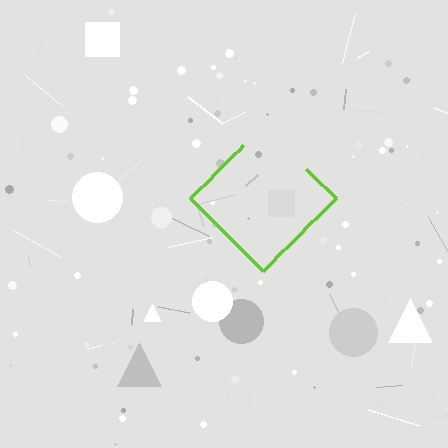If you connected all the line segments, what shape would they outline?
They would outline a diamond.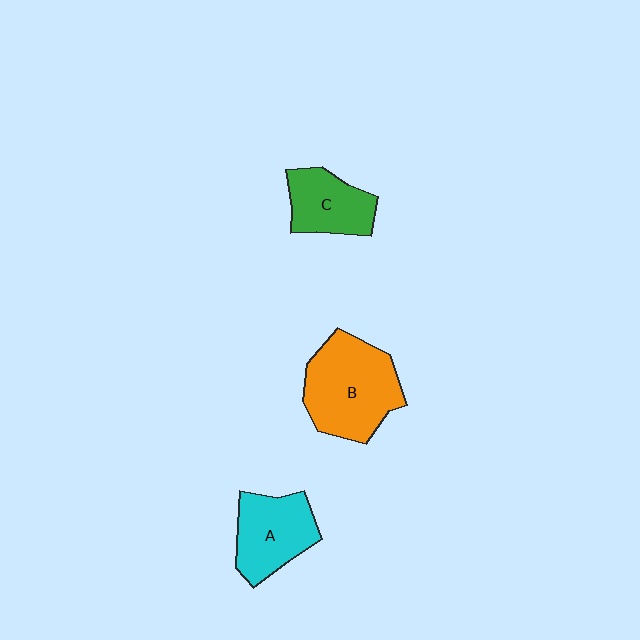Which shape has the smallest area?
Shape C (green).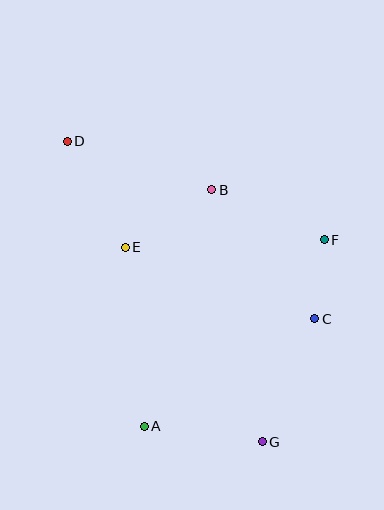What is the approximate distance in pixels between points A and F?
The distance between A and F is approximately 259 pixels.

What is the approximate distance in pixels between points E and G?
The distance between E and G is approximately 238 pixels.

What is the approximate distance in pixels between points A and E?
The distance between A and E is approximately 180 pixels.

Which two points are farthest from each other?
Points D and G are farthest from each other.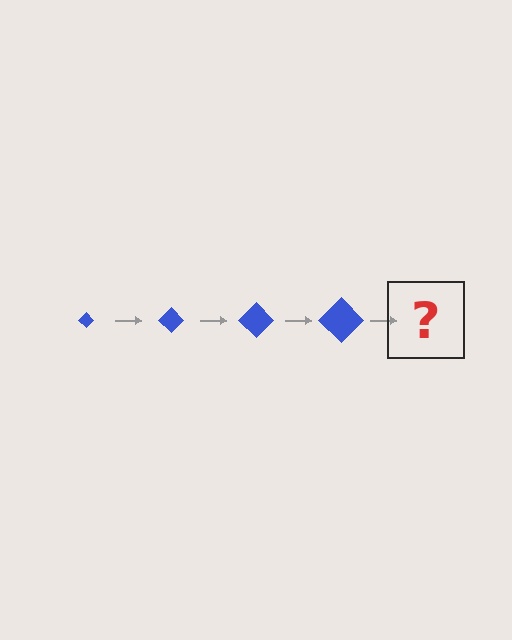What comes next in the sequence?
The next element should be a blue diamond, larger than the previous one.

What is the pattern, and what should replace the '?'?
The pattern is that the diamond gets progressively larger each step. The '?' should be a blue diamond, larger than the previous one.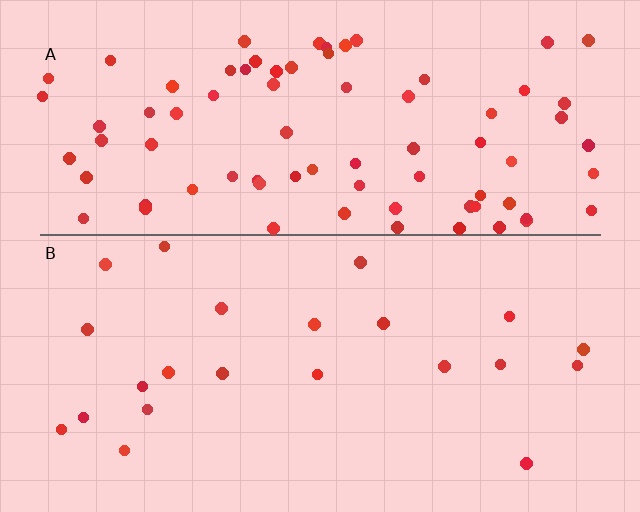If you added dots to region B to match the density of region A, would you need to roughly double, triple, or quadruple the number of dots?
Approximately quadruple.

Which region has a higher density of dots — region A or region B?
A (the top).